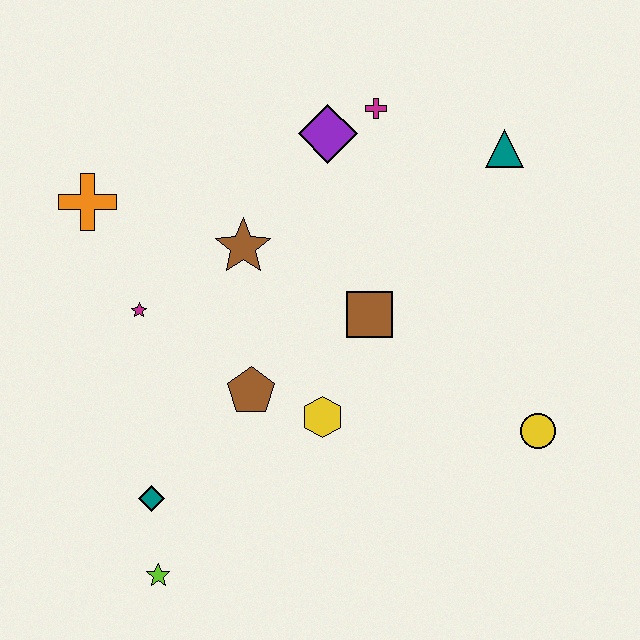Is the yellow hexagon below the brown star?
Yes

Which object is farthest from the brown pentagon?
The teal triangle is farthest from the brown pentagon.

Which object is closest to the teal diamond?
The lime star is closest to the teal diamond.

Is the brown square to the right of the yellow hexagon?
Yes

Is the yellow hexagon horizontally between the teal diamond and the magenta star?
No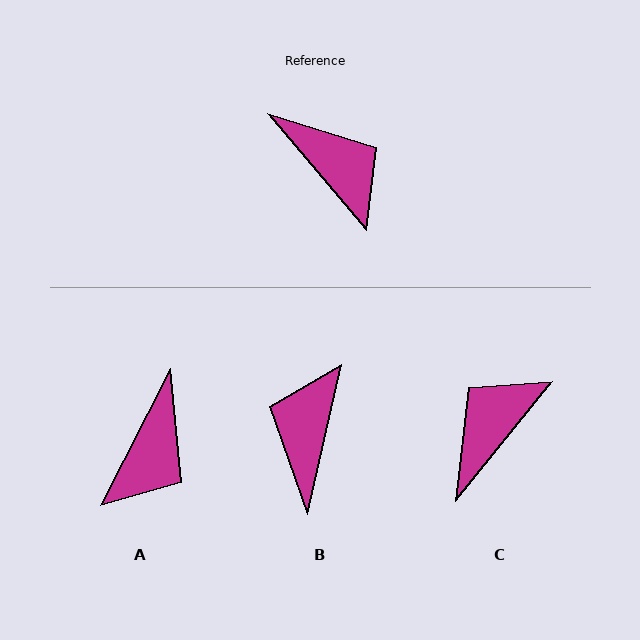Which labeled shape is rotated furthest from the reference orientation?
B, about 127 degrees away.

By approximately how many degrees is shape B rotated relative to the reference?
Approximately 127 degrees counter-clockwise.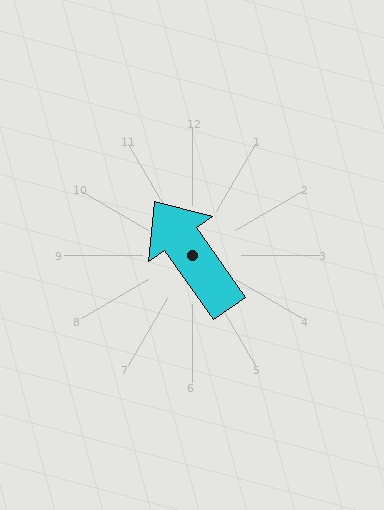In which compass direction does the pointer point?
Northwest.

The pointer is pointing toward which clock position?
Roughly 11 o'clock.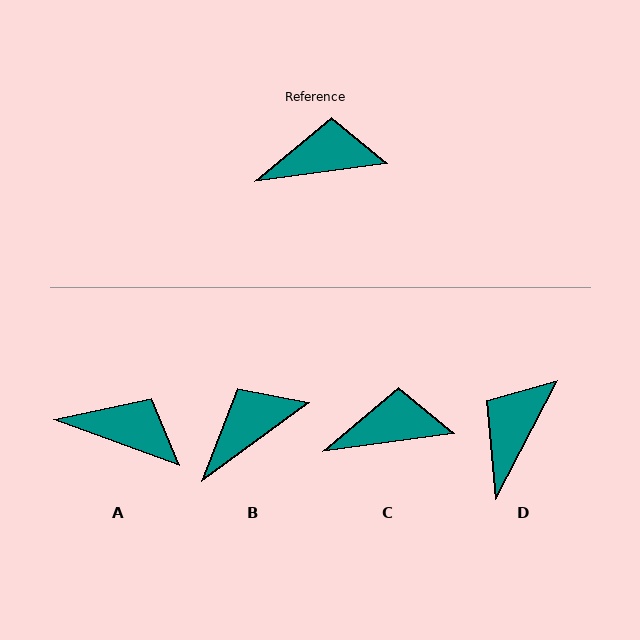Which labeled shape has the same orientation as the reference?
C.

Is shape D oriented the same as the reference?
No, it is off by about 55 degrees.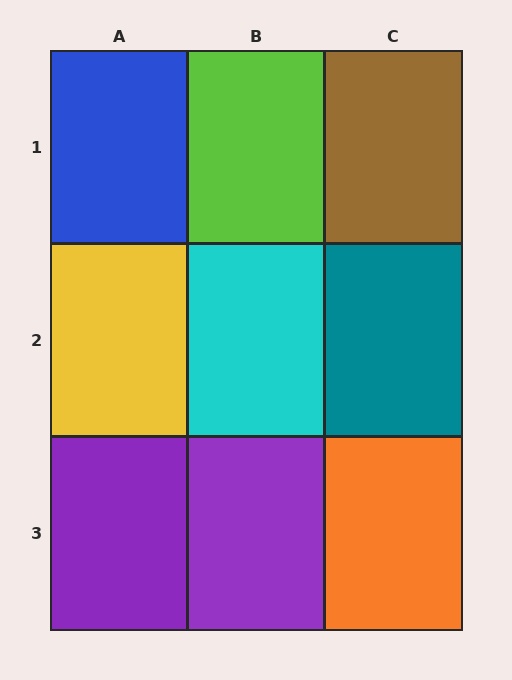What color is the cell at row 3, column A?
Purple.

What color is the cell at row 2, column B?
Cyan.